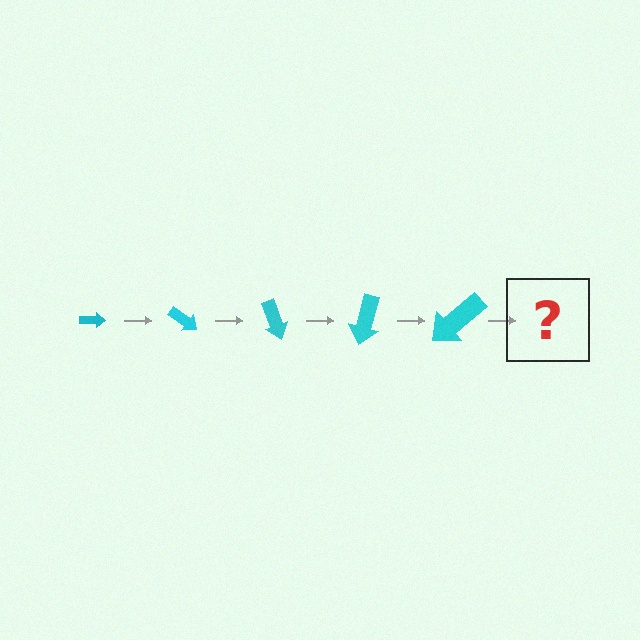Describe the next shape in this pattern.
It should be an arrow, larger than the previous one and rotated 175 degrees from the start.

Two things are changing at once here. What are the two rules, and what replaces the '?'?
The two rules are that the arrow grows larger each step and it rotates 35 degrees each step. The '?' should be an arrow, larger than the previous one and rotated 175 degrees from the start.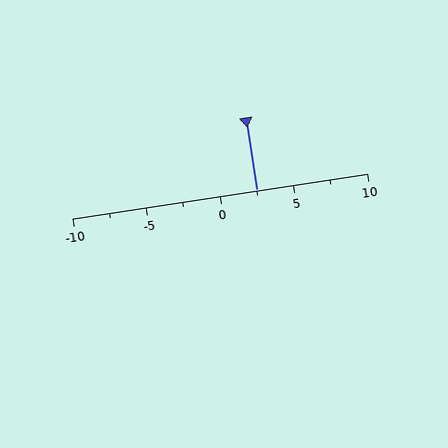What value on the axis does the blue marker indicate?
The marker indicates approximately 2.5.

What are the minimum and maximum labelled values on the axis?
The axis runs from -10 to 10.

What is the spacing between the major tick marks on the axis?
The major ticks are spaced 5 apart.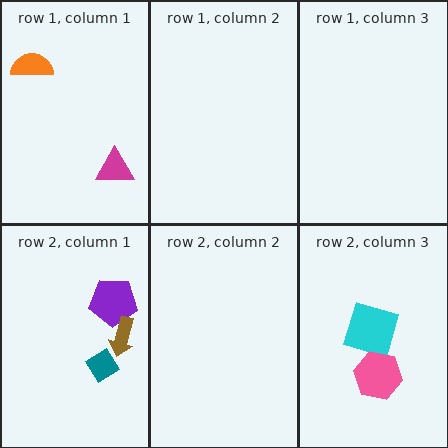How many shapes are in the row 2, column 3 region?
2.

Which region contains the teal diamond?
The row 2, column 1 region.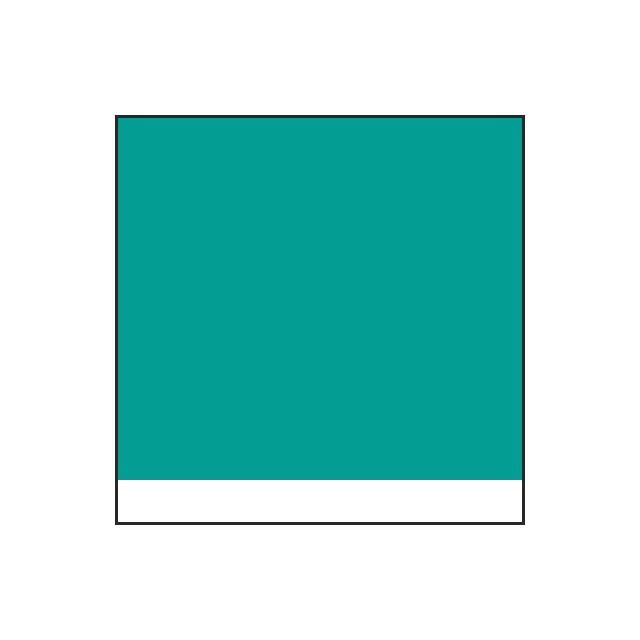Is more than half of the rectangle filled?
Yes.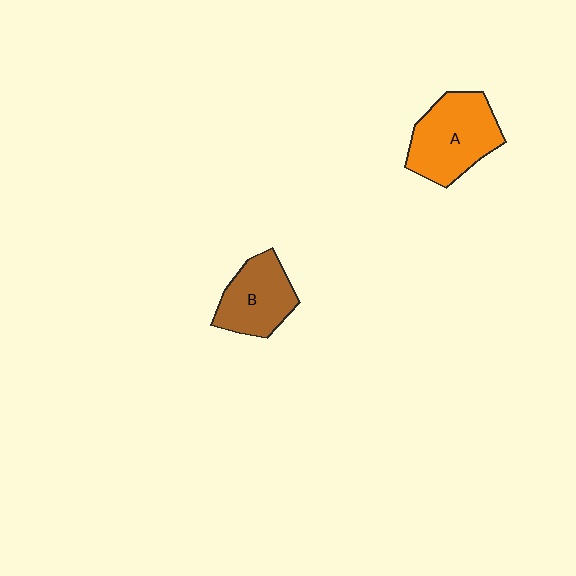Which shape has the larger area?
Shape A (orange).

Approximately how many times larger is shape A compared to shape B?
Approximately 1.3 times.